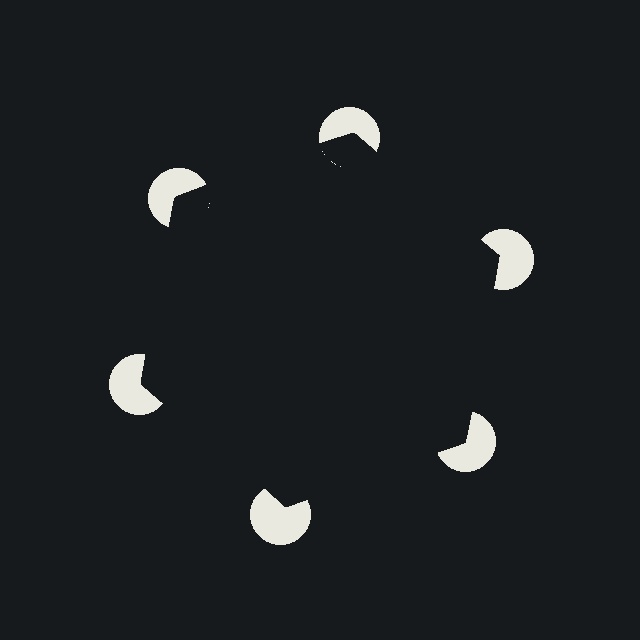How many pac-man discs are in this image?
There are 6 — one at each vertex of the illusory hexagon.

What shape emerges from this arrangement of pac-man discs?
An illusory hexagon — its edges are inferred from the aligned wedge cuts in the pac-man discs, not physically drawn.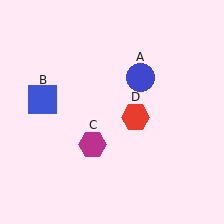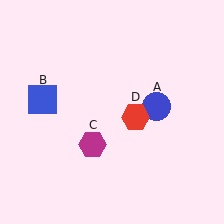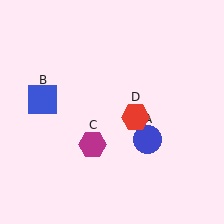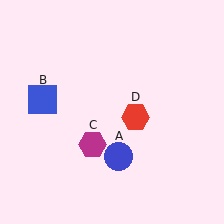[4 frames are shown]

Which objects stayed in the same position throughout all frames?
Blue square (object B) and magenta hexagon (object C) and red hexagon (object D) remained stationary.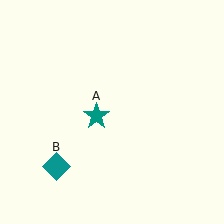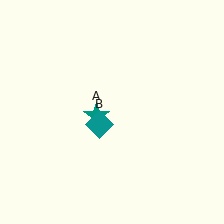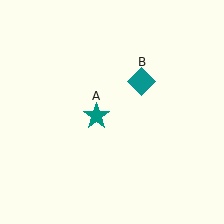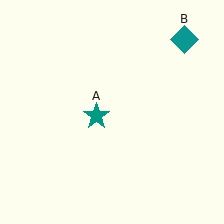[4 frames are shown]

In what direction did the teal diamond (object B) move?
The teal diamond (object B) moved up and to the right.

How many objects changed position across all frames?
1 object changed position: teal diamond (object B).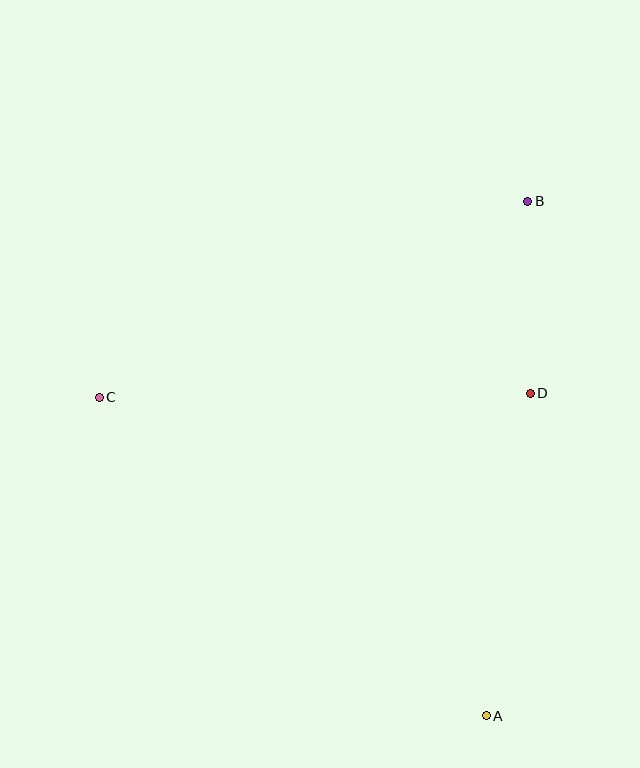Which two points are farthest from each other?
Points A and B are farthest from each other.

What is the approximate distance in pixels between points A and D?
The distance between A and D is approximately 325 pixels.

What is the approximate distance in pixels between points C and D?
The distance between C and D is approximately 431 pixels.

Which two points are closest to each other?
Points B and D are closest to each other.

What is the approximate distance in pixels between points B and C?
The distance between B and C is approximately 471 pixels.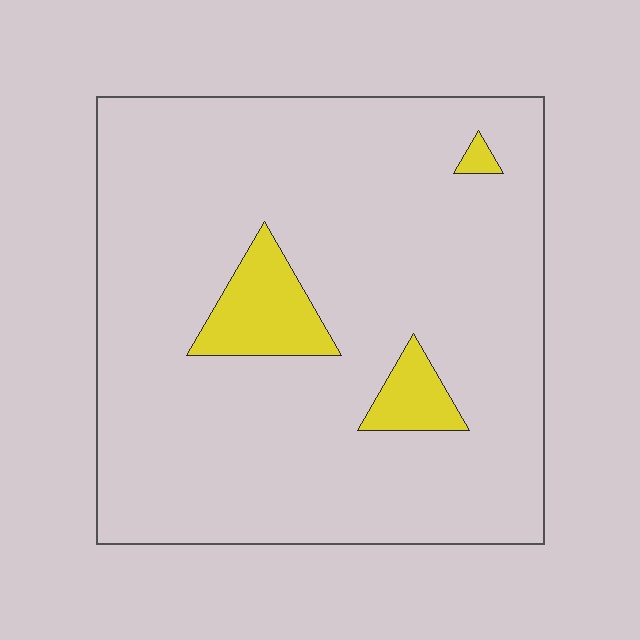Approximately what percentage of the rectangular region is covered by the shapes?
Approximately 10%.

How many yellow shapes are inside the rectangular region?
3.